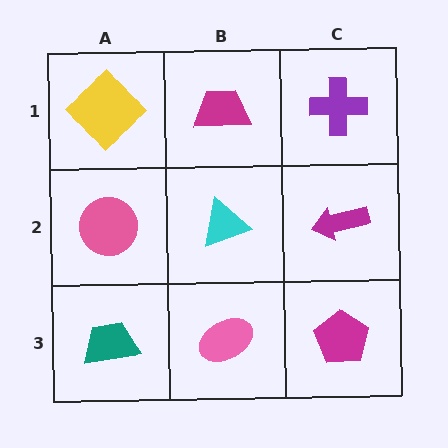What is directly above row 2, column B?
A magenta trapezoid.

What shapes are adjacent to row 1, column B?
A cyan triangle (row 2, column B), a yellow diamond (row 1, column A), a purple cross (row 1, column C).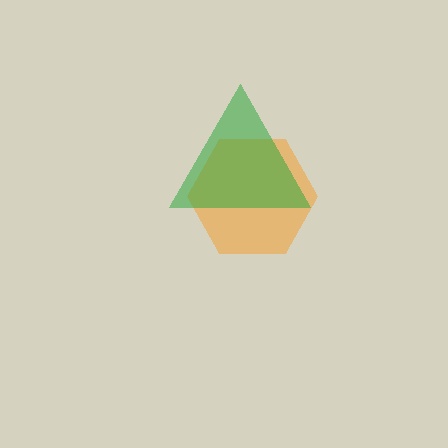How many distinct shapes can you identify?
There are 2 distinct shapes: an orange hexagon, a green triangle.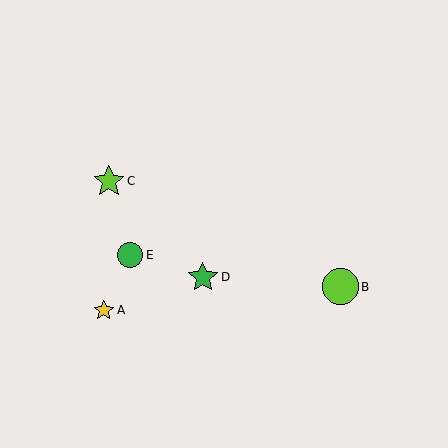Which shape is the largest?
The lime circle (labeled B) is the largest.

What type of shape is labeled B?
Shape B is a lime circle.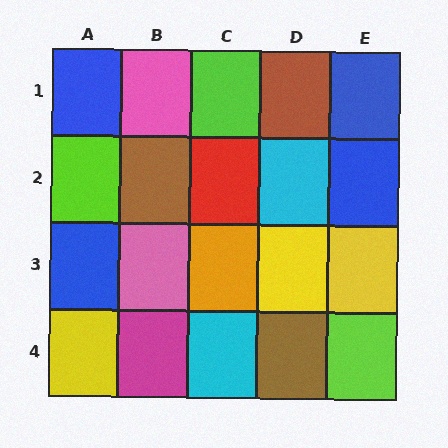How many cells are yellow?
3 cells are yellow.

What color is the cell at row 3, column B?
Pink.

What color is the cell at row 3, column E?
Yellow.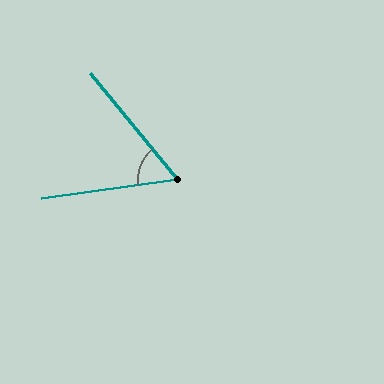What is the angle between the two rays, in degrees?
Approximately 58 degrees.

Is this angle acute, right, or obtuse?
It is acute.